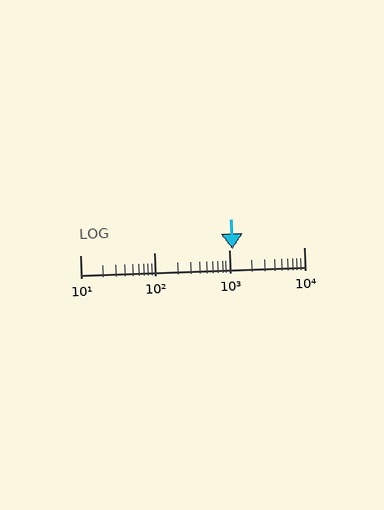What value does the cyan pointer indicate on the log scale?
The pointer indicates approximately 1100.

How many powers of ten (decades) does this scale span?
The scale spans 3 decades, from 10 to 10000.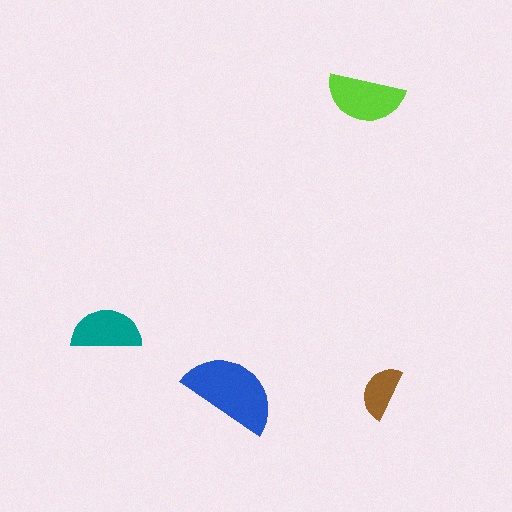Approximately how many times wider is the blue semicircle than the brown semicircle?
About 2 times wider.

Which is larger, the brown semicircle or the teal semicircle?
The teal one.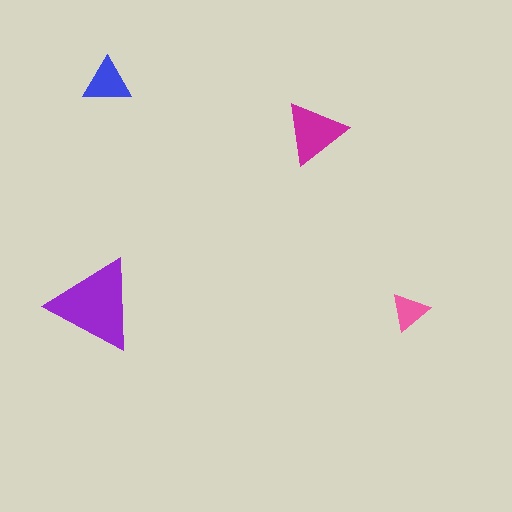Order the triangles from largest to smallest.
the purple one, the magenta one, the blue one, the pink one.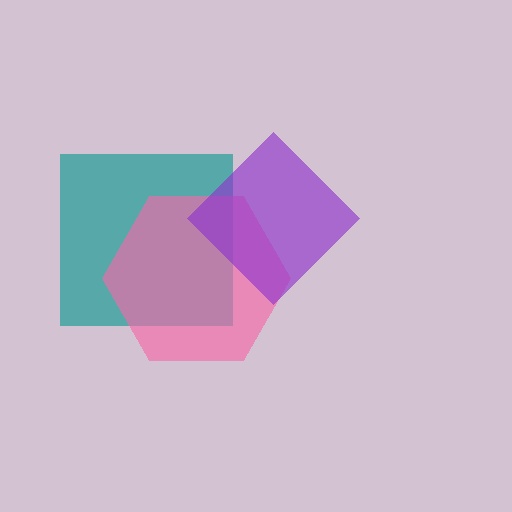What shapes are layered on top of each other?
The layered shapes are: a teal square, a pink hexagon, a purple diamond.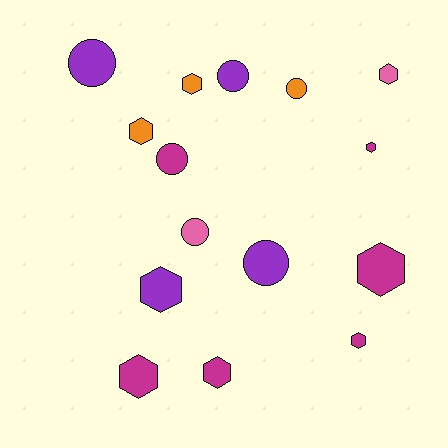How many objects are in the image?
There are 15 objects.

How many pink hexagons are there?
There is 1 pink hexagon.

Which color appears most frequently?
Magenta, with 6 objects.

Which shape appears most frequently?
Hexagon, with 9 objects.